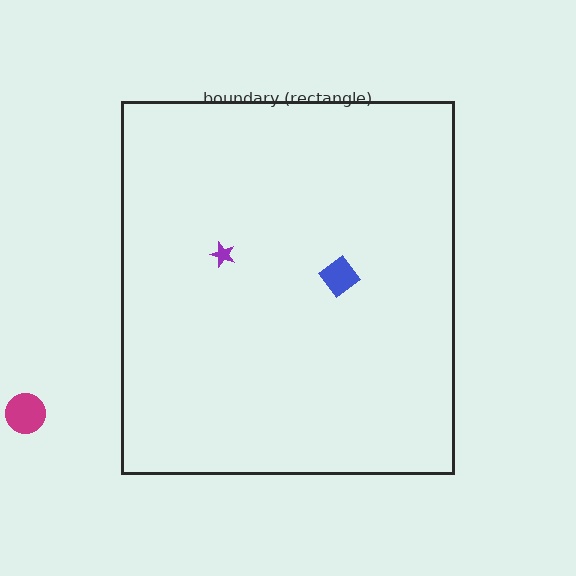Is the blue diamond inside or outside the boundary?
Inside.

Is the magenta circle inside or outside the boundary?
Outside.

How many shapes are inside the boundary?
2 inside, 1 outside.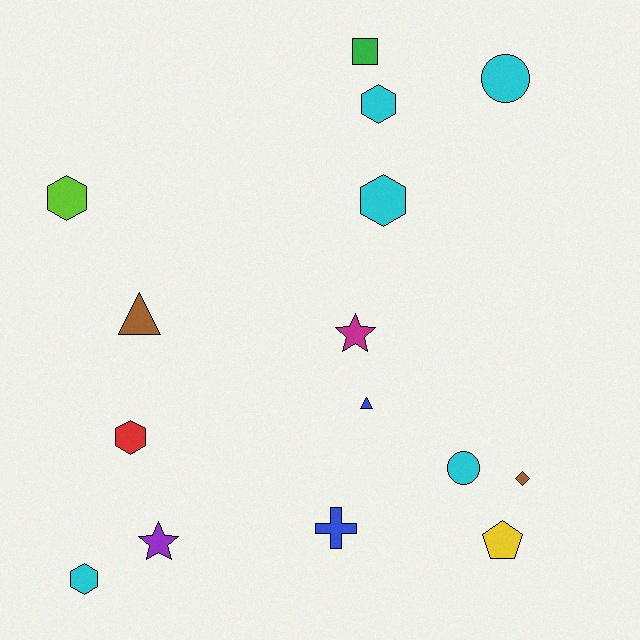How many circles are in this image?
There are 2 circles.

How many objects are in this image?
There are 15 objects.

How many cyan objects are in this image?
There are 5 cyan objects.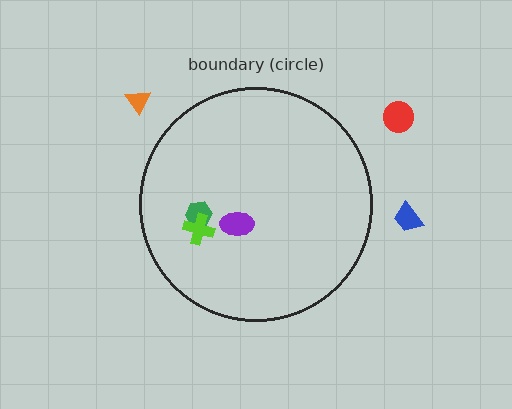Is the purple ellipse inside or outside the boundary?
Inside.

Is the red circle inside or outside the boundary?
Outside.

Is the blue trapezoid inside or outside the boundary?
Outside.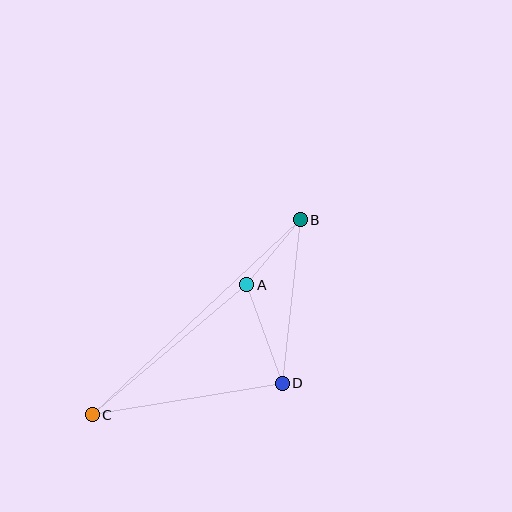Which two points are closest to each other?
Points A and B are closest to each other.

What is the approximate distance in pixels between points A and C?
The distance between A and C is approximately 202 pixels.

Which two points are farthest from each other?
Points B and C are farthest from each other.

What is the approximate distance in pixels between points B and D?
The distance between B and D is approximately 165 pixels.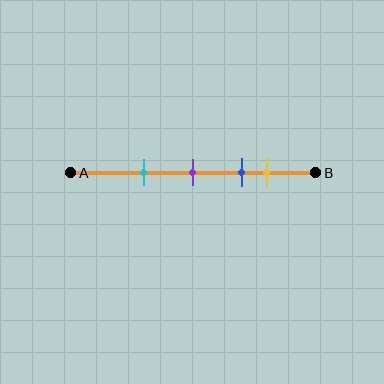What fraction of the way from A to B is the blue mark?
The blue mark is approximately 70% (0.7) of the way from A to B.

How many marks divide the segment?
There are 4 marks dividing the segment.